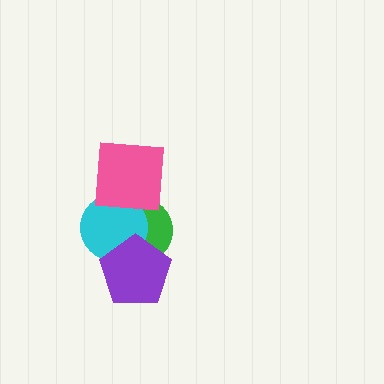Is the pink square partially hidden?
No, no other shape covers it.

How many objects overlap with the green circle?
3 objects overlap with the green circle.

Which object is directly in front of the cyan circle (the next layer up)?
The purple pentagon is directly in front of the cyan circle.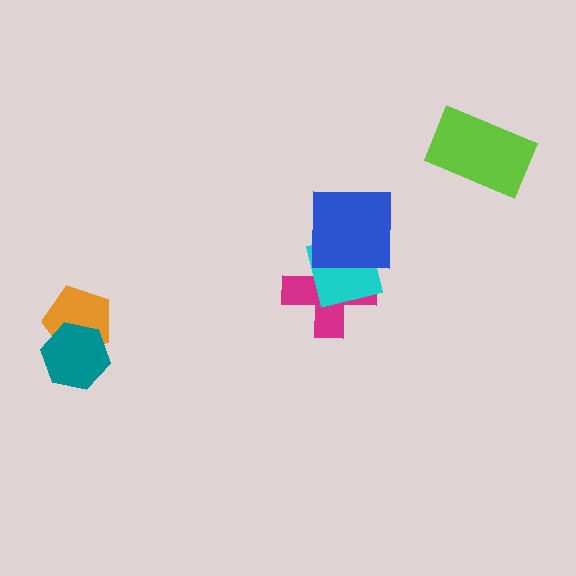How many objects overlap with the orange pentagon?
1 object overlaps with the orange pentagon.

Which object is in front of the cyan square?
The blue square is in front of the cyan square.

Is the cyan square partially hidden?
Yes, it is partially covered by another shape.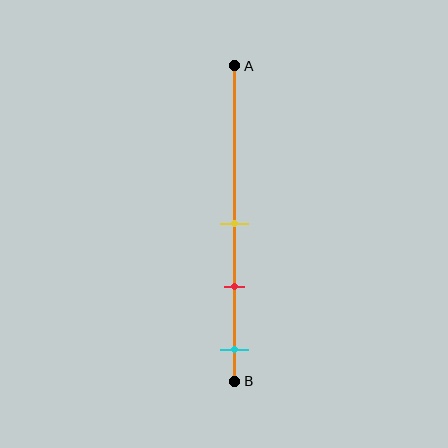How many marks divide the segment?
There are 3 marks dividing the segment.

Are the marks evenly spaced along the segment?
Yes, the marks are approximately evenly spaced.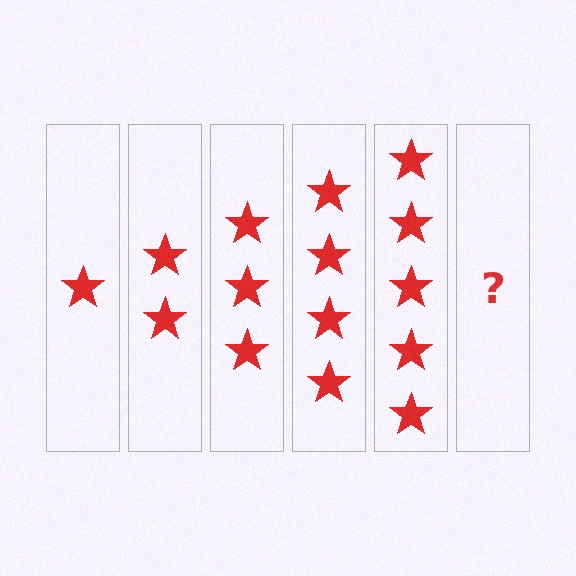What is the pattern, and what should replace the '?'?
The pattern is that each step adds one more star. The '?' should be 6 stars.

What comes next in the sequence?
The next element should be 6 stars.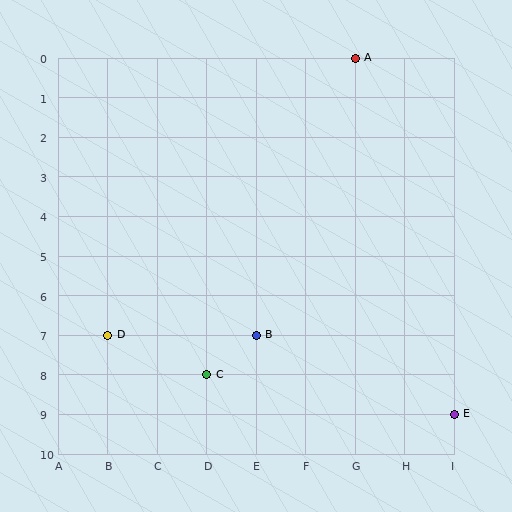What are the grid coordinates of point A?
Point A is at grid coordinates (G, 0).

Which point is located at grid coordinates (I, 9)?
Point E is at (I, 9).